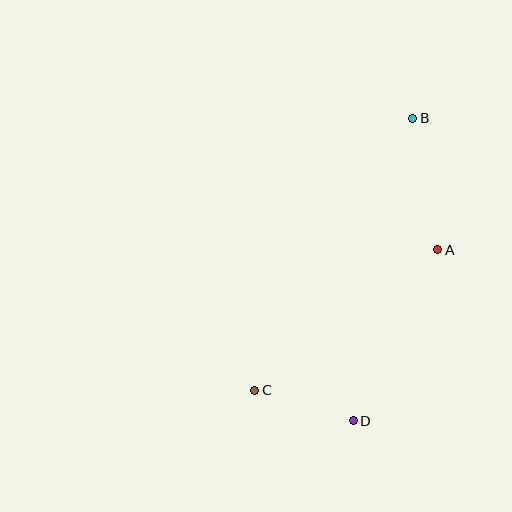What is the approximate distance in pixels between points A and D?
The distance between A and D is approximately 191 pixels.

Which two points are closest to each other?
Points C and D are closest to each other.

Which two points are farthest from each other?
Points B and C are farthest from each other.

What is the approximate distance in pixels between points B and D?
The distance between B and D is approximately 308 pixels.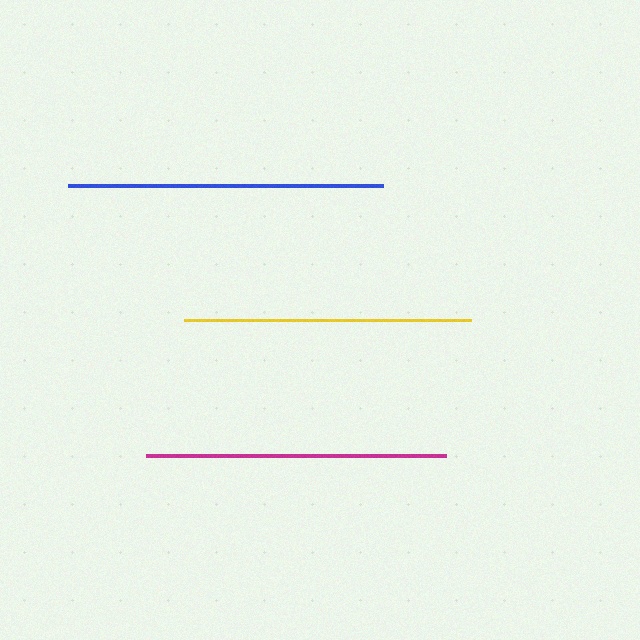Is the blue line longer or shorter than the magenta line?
The blue line is longer than the magenta line.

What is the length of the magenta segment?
The magenta segment is approximately 300 pixels long.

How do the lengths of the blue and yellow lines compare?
The blue and yellow lines are approximately the same length.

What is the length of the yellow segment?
The yellow segment is approximately 287 pixels long.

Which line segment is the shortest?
The yellow line is the shortest at approximately 287 pixels.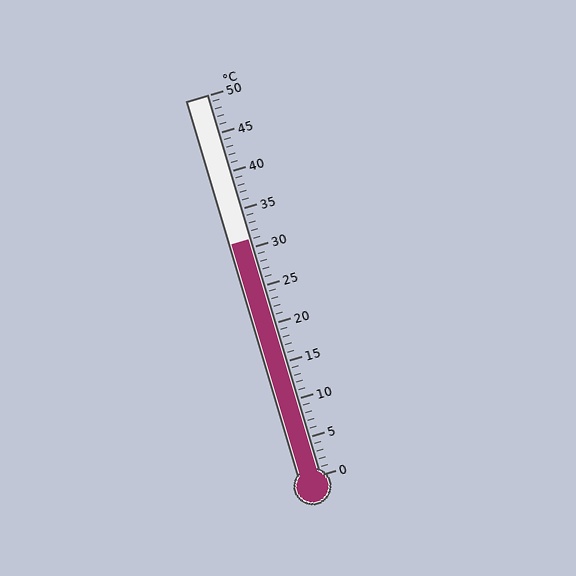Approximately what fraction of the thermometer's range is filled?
The thermometer is filled to approximately 60% of its range.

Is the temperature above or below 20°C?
The temperature is above 20°C.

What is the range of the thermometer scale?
The thermometer scale ranges from 0°C to 50°C.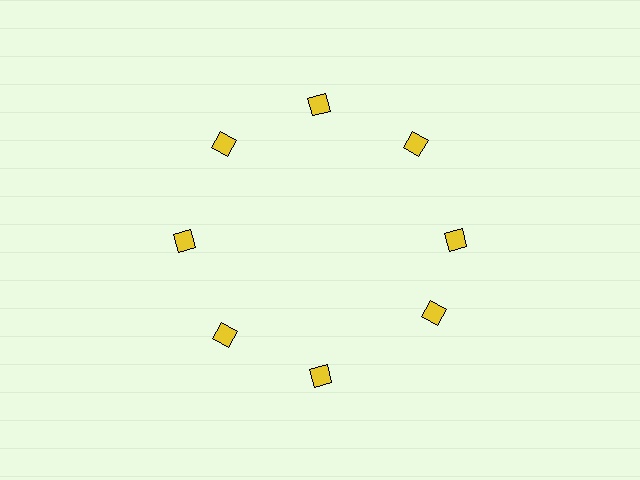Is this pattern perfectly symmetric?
No. The 8 yellow diamonds are arranged in a ring, but one element near the 4 o'clock position is rotated out of alignment along the ring, breaking the 8-fold rotational symmetry.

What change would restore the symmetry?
The symmetry would be restored by rotating it back into even spacing with its neighbors so that all 8 diamonds sit at equal angles and equal distance from the center.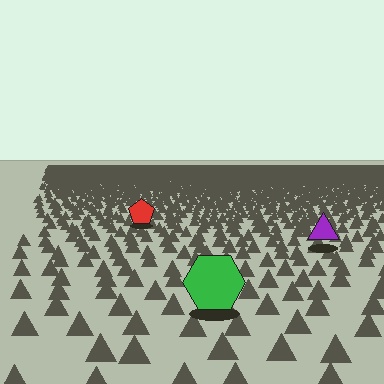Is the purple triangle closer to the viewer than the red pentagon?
Yes. The purple triangle is closer — you can tell from the texture gradient: the ground texture is coarser near it.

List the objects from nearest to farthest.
From nearest to farthest: the green hexagon, the purple triangle, the red pentagon.